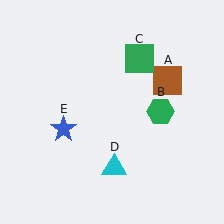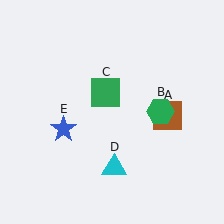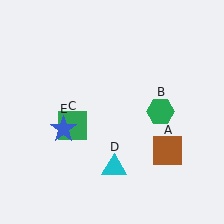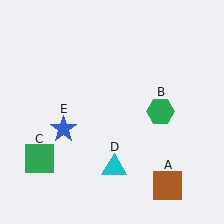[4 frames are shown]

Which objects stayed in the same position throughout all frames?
Green hexagon (object B) and cyan triangle (object D) and blue star (object E) remained stationary.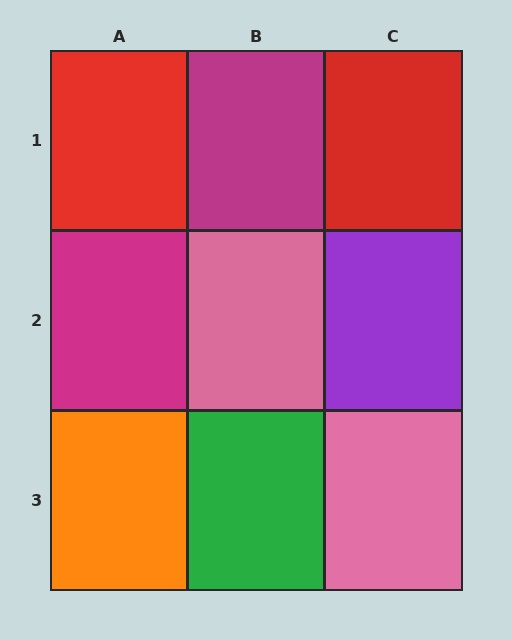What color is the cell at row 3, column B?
Green.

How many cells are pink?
2 cells are pink.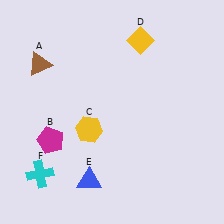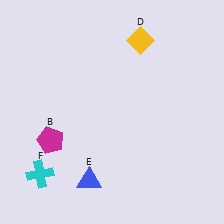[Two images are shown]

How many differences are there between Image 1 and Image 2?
There are 2 differences between the two images.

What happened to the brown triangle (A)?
The brown triangle (A) was removed in Image 2. It was in the top-left area of Image 1.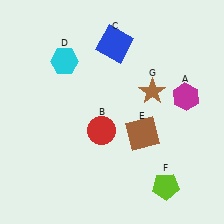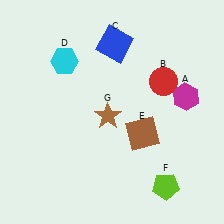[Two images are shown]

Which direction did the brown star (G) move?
The brown star (G) moved left.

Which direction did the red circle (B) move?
The red circle (B) moved right.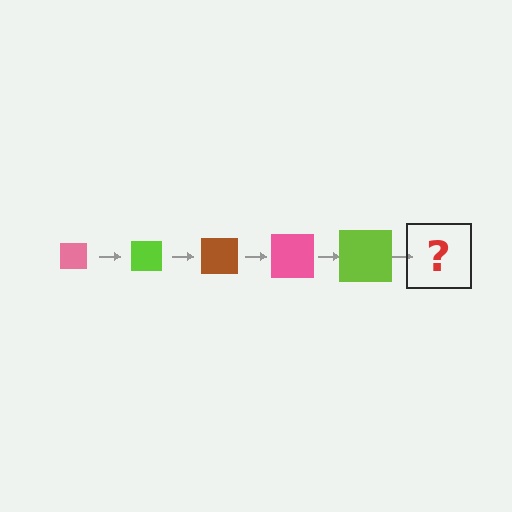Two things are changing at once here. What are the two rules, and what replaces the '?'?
The two rules are that the square grows larger each step and the color cycles through pink, lime, and brown. The '?' should be a brown square, larger than the previous one.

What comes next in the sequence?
The next element should be a brown square, larger than the previous one.